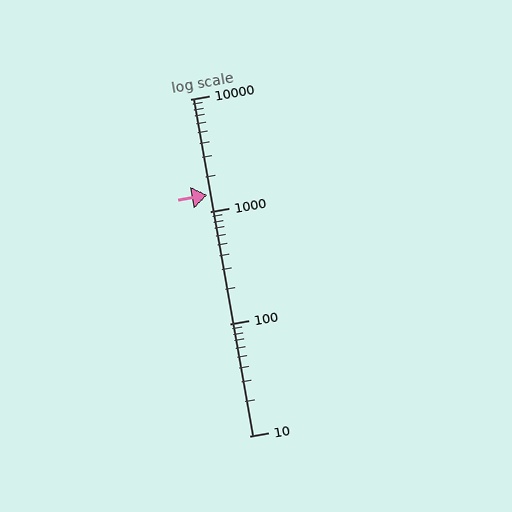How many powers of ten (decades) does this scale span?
The scale spans 3 decades, from 10 to 10000.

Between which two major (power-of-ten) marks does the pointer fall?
The pointer is between 1000 and 10000.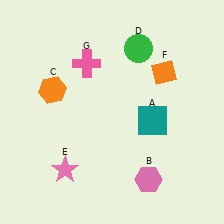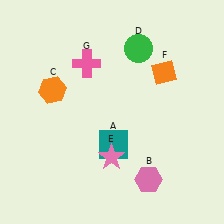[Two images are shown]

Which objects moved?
The objects that moved are: the teal square (A), the pink star (E).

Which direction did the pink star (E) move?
The pink star (E) moved right.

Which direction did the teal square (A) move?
The teal square (A) moved left.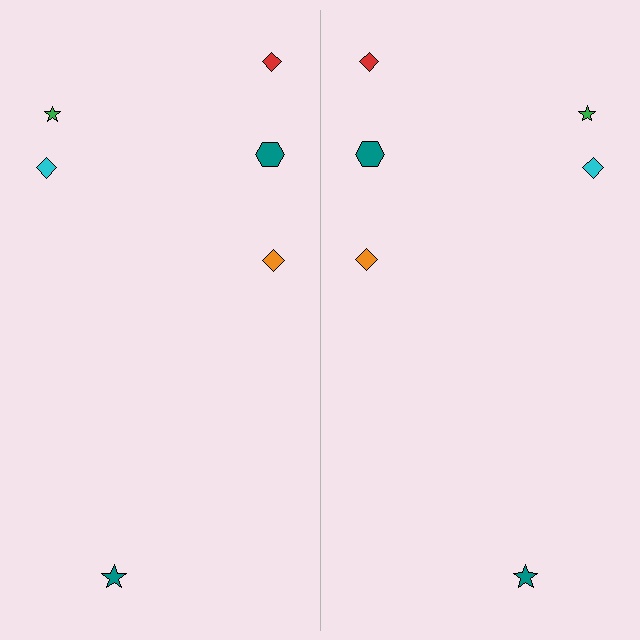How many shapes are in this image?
There are 12 shapes in this image.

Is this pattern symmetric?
Yes, this pattern has bilateral (reflection) symmetry.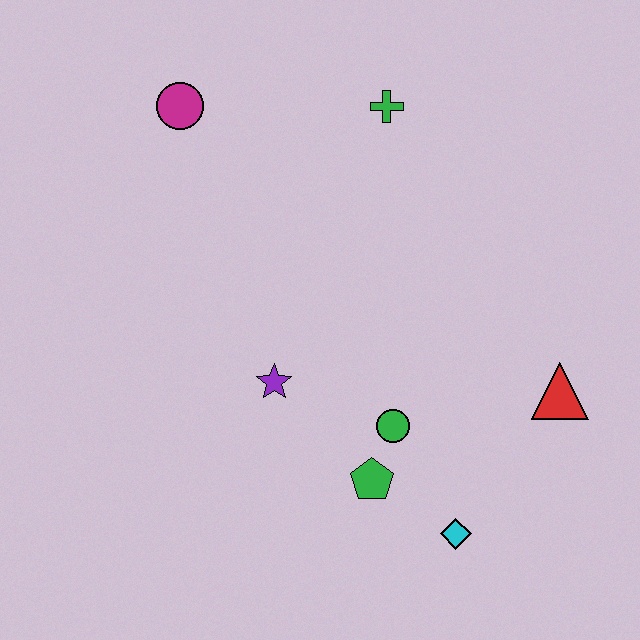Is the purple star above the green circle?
Yes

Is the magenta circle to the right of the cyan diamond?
No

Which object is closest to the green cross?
The magenta circle is closest to the green cross.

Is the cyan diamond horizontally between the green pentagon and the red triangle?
Yes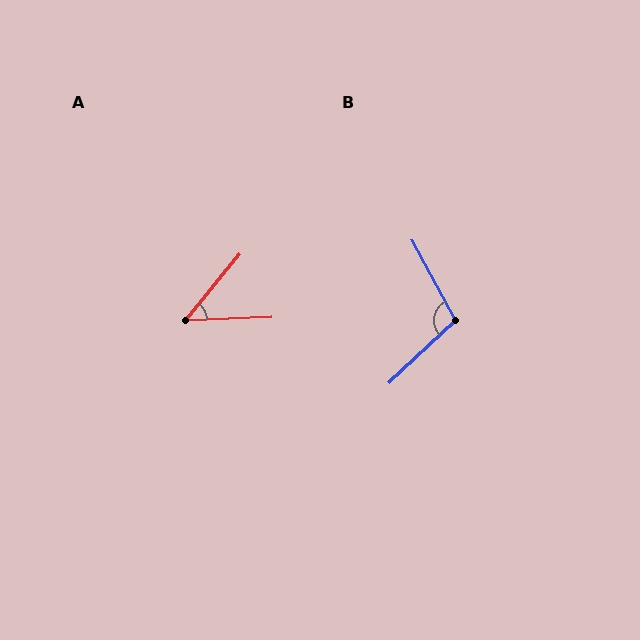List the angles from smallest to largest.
A (48°), B (105°).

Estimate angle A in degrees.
Approximately 48 degrees.